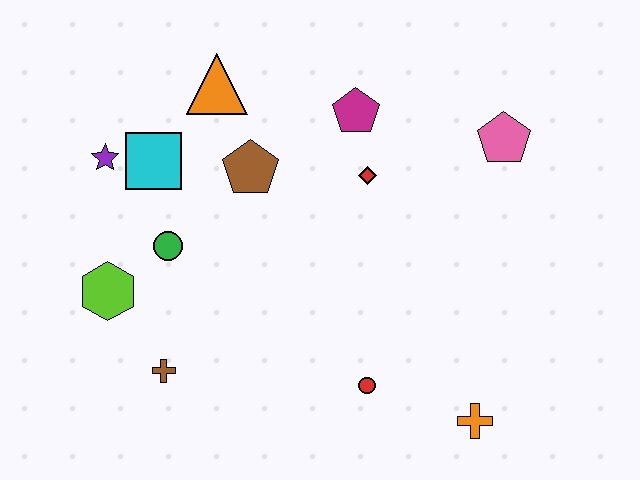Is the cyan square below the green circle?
No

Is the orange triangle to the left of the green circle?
No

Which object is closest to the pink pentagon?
The red diamond is closest to the pink pentagon.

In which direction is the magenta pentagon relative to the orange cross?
The magenta pentagon is above the orange cross.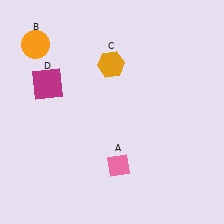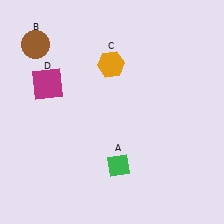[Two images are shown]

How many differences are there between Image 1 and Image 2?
There are 2 differences between the two images.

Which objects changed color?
A changed from pink to green. B changed from orange to brown.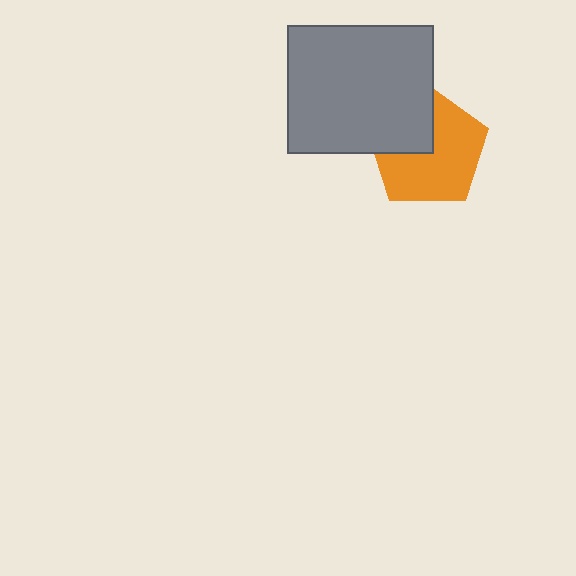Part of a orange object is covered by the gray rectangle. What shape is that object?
It is a pentagon.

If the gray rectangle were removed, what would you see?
You would see the complete orange pentagon.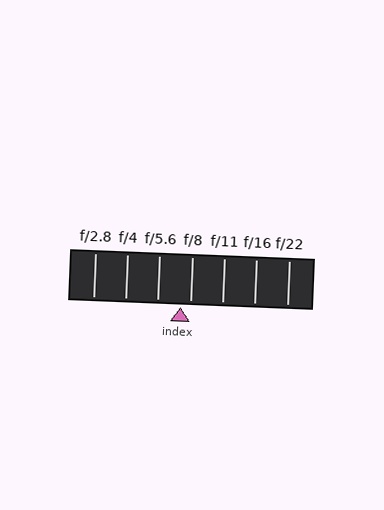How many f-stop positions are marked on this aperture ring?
There are 7 f-stop positions marked.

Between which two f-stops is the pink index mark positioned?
The index mark is between f/5.6 and f/8.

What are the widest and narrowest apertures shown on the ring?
The widest aperture shown is f/2.8 and the narrowest is f/22.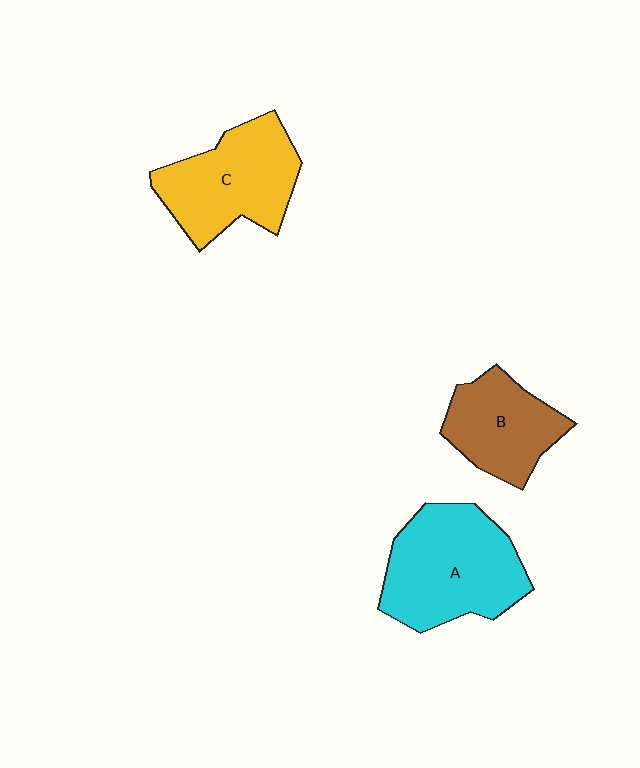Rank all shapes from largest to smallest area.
From largest to smallest: A (cyan), C (yellow), B (brown).